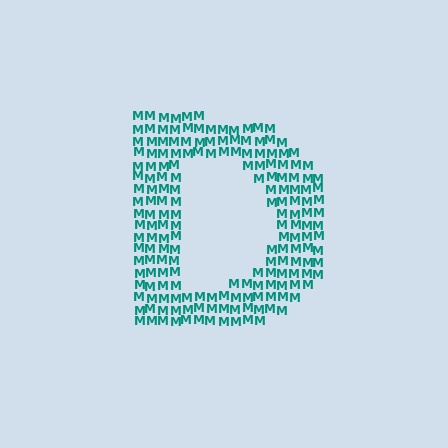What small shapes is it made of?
It is made of small letter M's.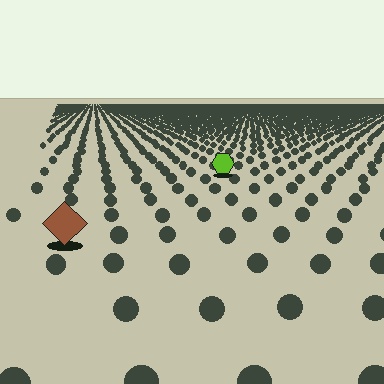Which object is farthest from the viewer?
The lime hexagon is farthest from the viewer. It appears smaller and the ground texture around it is denser.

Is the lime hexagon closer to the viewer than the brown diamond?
No. The brown diamond is closer — you can tell from the texture gradient: the ground texture is coarser near it.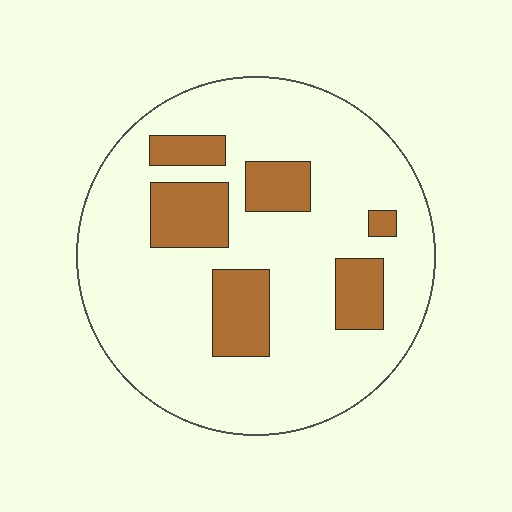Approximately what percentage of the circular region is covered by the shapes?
Approximately 20%.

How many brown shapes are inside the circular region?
6.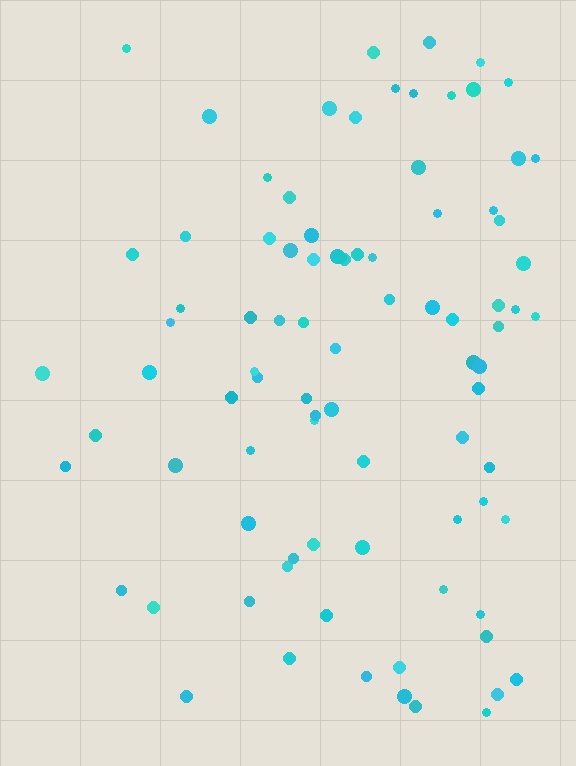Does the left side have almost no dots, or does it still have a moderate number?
Still a moderate number, just noticeably fewer than the right.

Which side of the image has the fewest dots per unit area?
The left.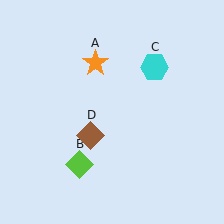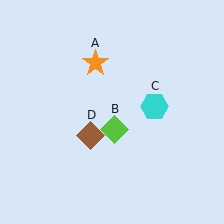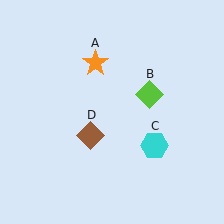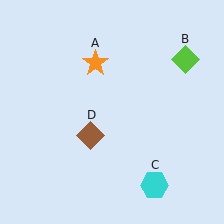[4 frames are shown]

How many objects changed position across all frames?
2 objects changed position: lime diamond (object B), cyan hexagon (object C).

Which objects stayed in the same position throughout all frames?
Orange star (object A) and brown diamond (object D) remained stationary.